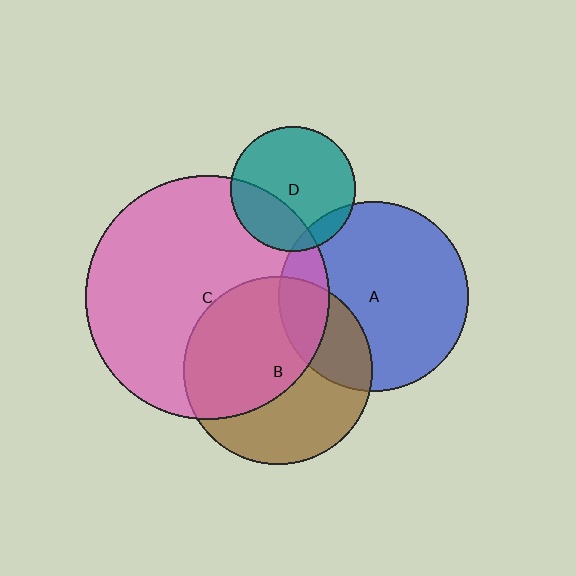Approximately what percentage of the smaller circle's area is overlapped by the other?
Approximately 30%.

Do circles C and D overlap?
Yes.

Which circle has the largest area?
Circle C (pink).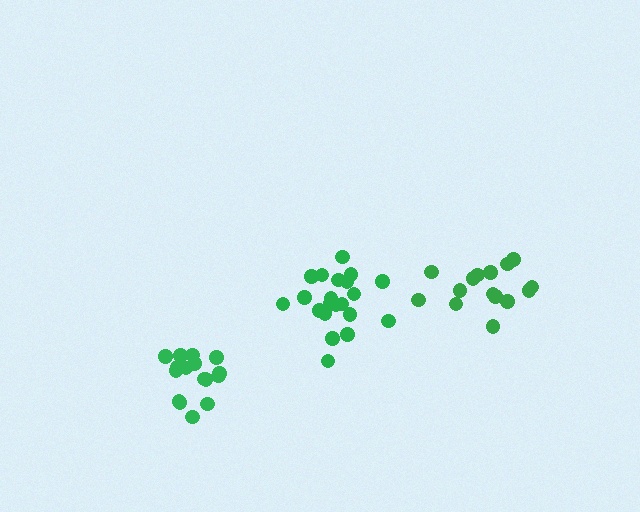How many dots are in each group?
Group 1: 21 dots, Group 2: 16 dots, Group 3: 15 dots (52 total).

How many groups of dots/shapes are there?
There are 3 groups.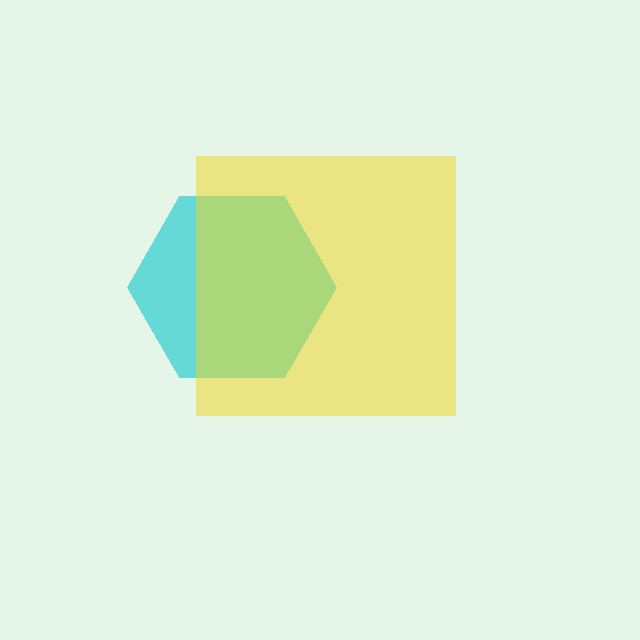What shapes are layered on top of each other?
The layered shapes are: a cyan hexagon, a yellow square.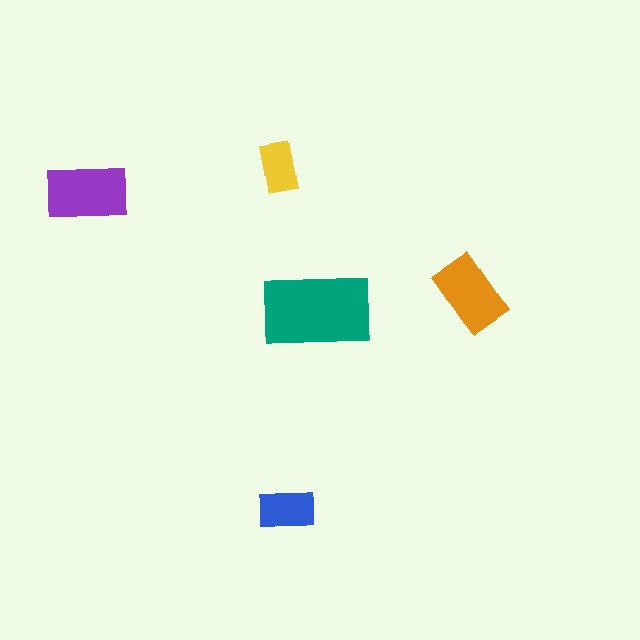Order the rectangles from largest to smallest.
the teal one, the purple one, the orange one, the blue one, the yellow one.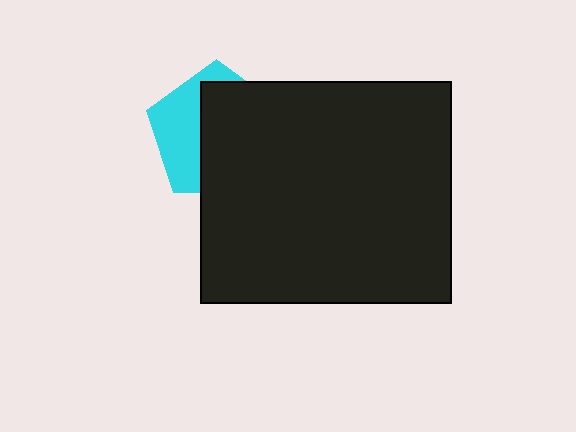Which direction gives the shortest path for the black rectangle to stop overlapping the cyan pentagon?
Moving right gives the shortest separation.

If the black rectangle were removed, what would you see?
You would see the complete cyan pentagon.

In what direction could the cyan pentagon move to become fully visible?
The cyan pentagon could move left. That would shift it out from behind the black rectangle entirely.